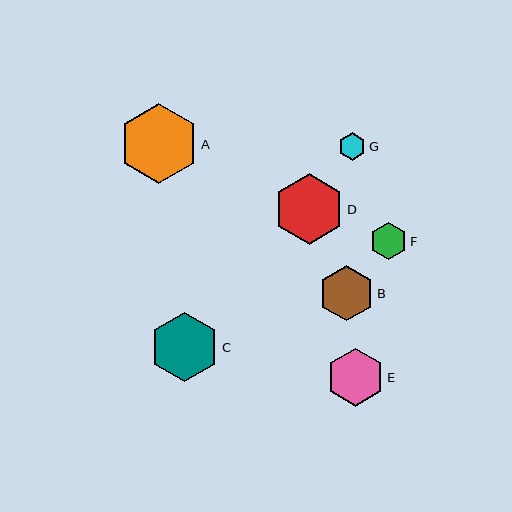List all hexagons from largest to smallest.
From largest to smallest: A, D, C, E, B, F, G.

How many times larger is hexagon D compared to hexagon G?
Hexagon D is approximately 2.6 times the size of hexagon G.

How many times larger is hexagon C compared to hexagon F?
Hexagon C is approximately 1.8 times the size of hexagon F.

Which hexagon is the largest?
Hexagon A is the largest with a size of approximately 79 pixels.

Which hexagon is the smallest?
Hexagon G is the smallest with a size of approximately 27 pixels.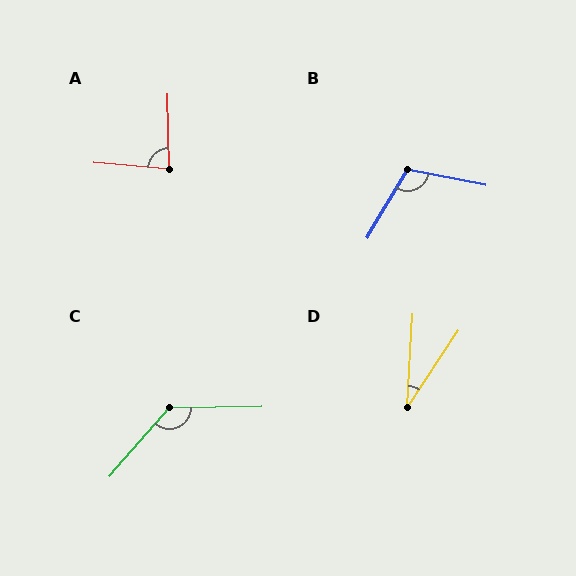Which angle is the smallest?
D, at approximately 30 degrees.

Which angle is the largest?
C, at approximately 132 degrees.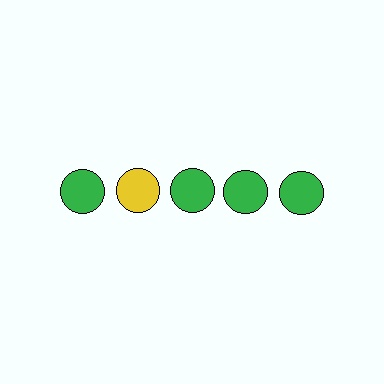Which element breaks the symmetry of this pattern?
The yellow circle in the top row, second from left column breaks the symmetry. All other shapes are green circles.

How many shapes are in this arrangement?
There are 5 shapes arranged in a grid pattern.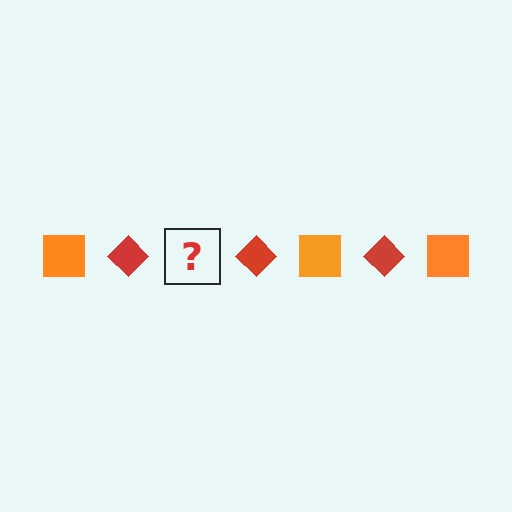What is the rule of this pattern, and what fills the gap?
The rule is that the pattern alternates between orange square and red diamond. The gap should be filled with an orange square.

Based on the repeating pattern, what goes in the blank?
The blank should be an orange square.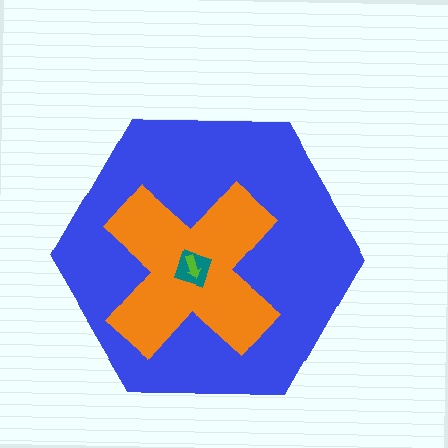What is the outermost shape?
The blue hexagon.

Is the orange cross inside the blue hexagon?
Yes.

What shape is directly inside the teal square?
The lime arrow.